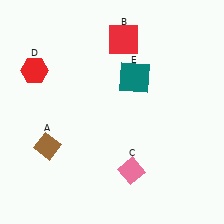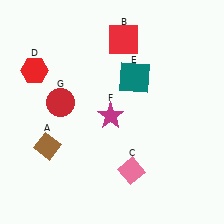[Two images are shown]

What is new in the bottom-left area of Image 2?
A magenta star (F) was added in the bottom-left area of Image 2.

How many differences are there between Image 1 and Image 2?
There are 2 differences between the two images.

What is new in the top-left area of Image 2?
A red circle (G) was added in the top-left area of Image 2.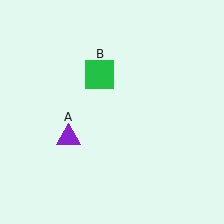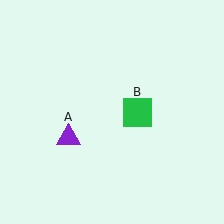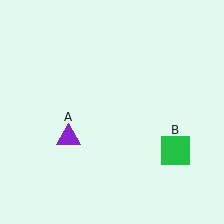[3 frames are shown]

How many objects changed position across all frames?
1 object changed position: green square (object B).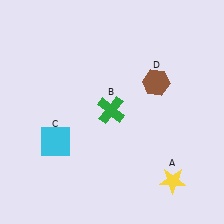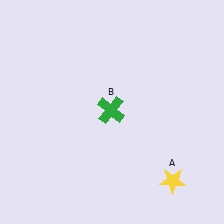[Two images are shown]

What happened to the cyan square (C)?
The cyan square (C) was removed in Image 2. It was in the bottom-left area of Image 1.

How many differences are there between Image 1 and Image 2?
There are 2 differences between the two images.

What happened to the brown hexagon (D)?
The brown hexagon (D) was removed in Image 2. It was in the top-right area of Image 1.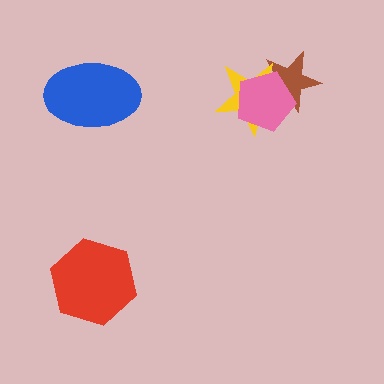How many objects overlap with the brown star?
2 objects overlap with the brown star.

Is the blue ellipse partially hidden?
No, no other shape covers it.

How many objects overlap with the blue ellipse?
0 objects overlap with the blue ellipse.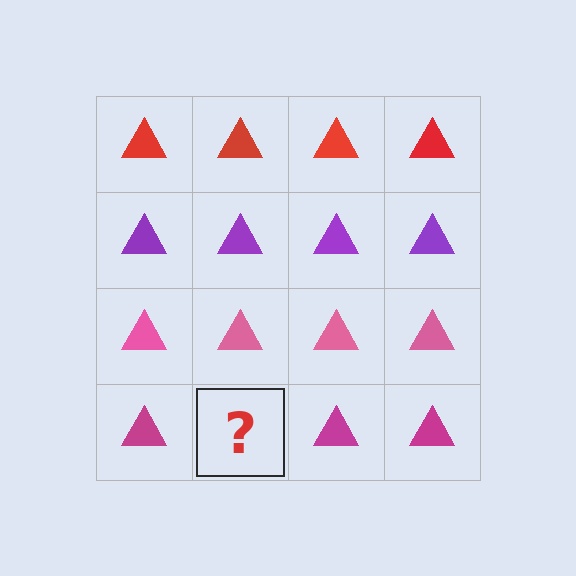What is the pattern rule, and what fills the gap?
The rule is that each row has a consistent color. The gap should be filled with a magenta triangle.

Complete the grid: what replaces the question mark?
The question mark should be replaced with a magenta triangle.